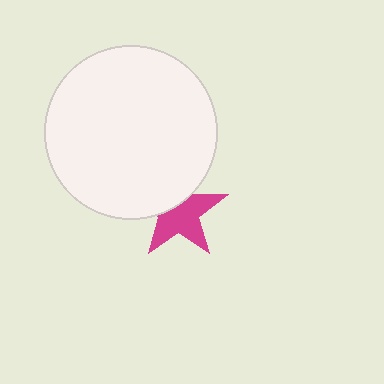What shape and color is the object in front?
The object in front is a white circle.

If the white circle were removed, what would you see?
You would see the complete magenta star.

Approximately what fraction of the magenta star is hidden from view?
Roughly 37% of the magenta star is hidden behind the white circle.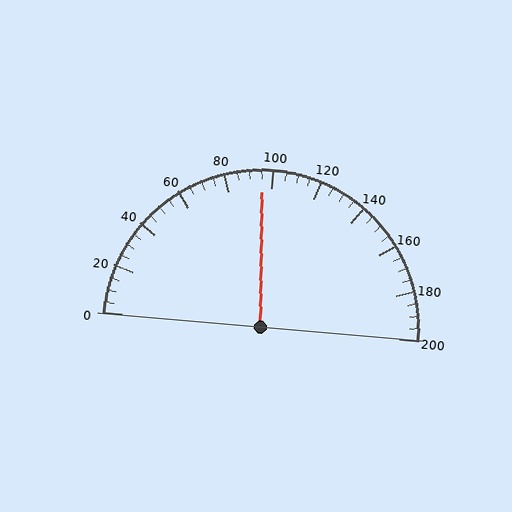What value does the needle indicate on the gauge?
The needle indicates approximately 95.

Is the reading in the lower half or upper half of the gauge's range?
The reading is in the lower half of the range (0 to 200).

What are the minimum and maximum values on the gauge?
The gauge ranges from 0 to 200.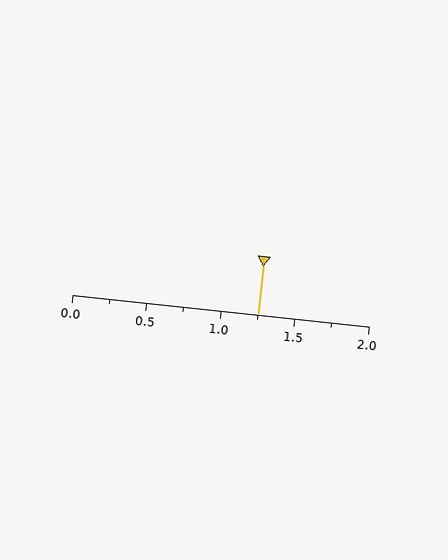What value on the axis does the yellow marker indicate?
The marker indicates approximately 1.25.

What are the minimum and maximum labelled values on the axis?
The axis runs from 0.0 to 2.0.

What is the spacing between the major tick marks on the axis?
The major ticks are spaced 0.5 apart.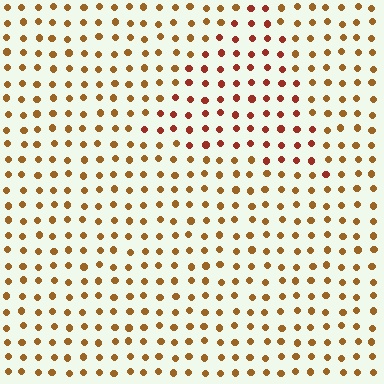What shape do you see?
I see a triangle.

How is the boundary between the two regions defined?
The boundary is defined purely by a slight shift in hue (about 28 degrees). Spacing, size, and orientation are identical on both sides.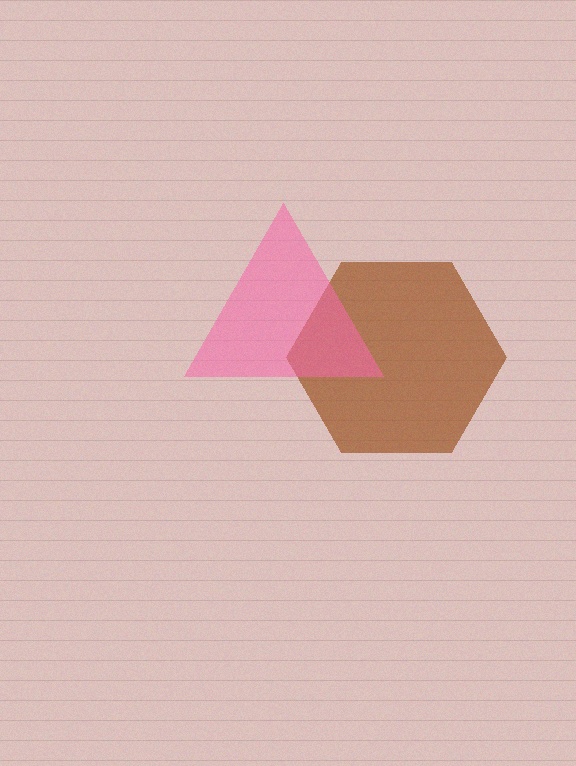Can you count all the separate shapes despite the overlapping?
Yes, there are 2 separate shapes.